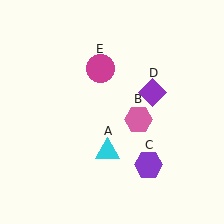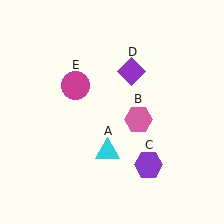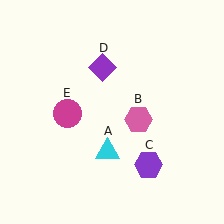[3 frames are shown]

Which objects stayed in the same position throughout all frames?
Cyan triangle (object A) and pink hexagon (object B) and purple hexagon (object C) remained stationary.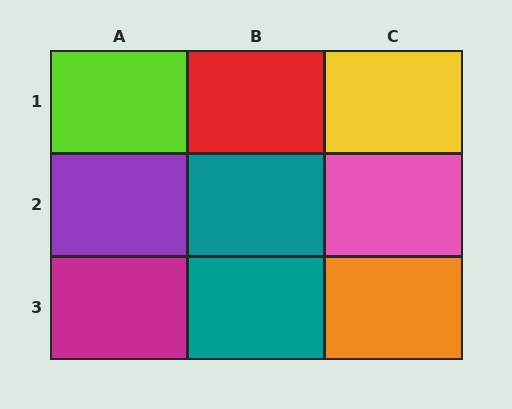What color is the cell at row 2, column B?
Teal.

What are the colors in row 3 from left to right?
Magenta, teal, orange.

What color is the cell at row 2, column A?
Purple.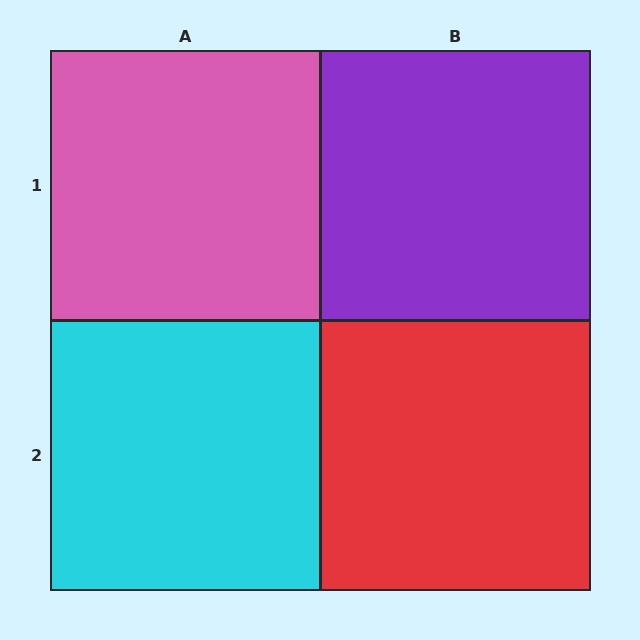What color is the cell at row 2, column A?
Cyan.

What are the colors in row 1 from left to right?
Pink, purple.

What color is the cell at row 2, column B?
Red.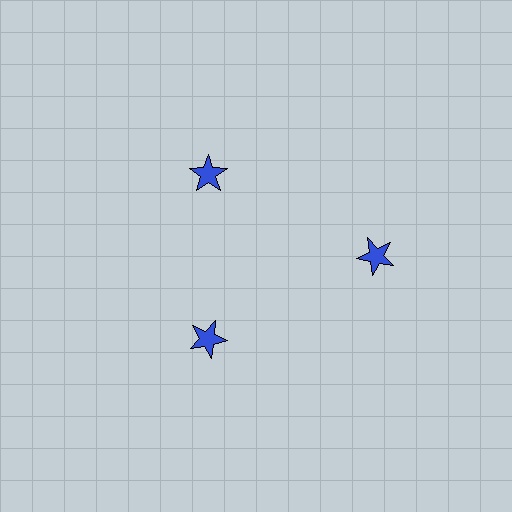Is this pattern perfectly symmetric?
No. The 3 blue stars are arranged in a ring, but one element near the 3 o'clock position is pushed outward from the center, breaking the 3-fold rotational symmetry.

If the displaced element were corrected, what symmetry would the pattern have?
It would have 3-fold rotational symmetry — the pattern would map onto itself every 120 degrees.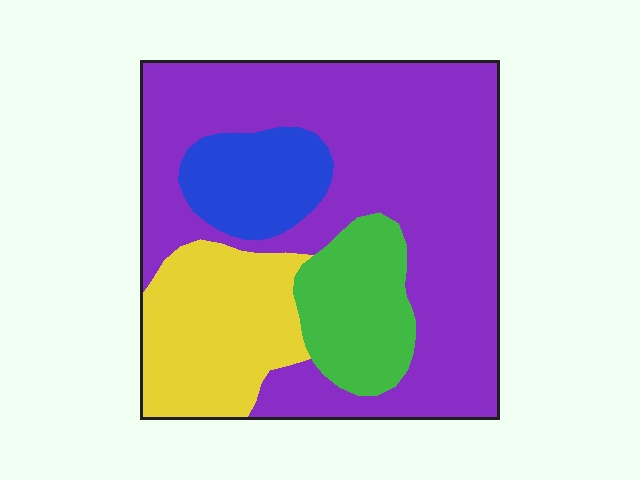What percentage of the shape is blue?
Blue takes up about one tenth (1/10) of the shape.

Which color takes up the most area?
Purple, at roughly 60%.